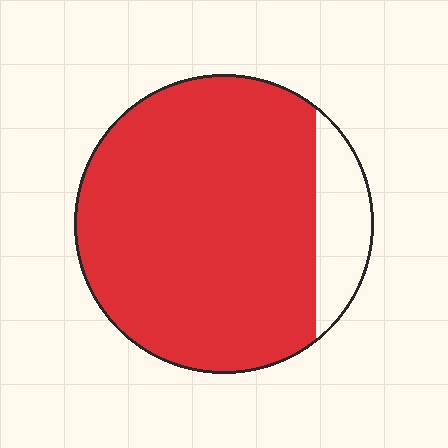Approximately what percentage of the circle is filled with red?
Approximately 85%.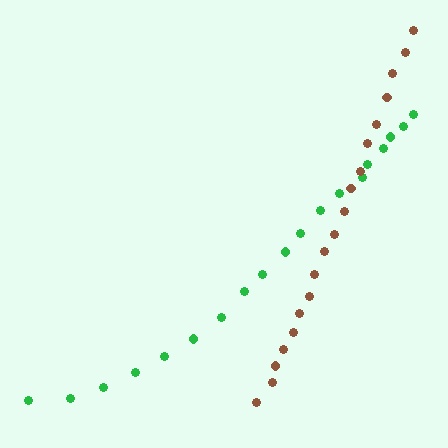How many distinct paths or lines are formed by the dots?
There are 2 distinct paths.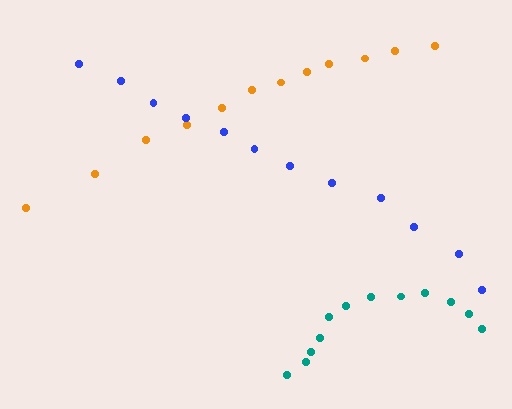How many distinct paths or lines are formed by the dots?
There are 3 distinct paths.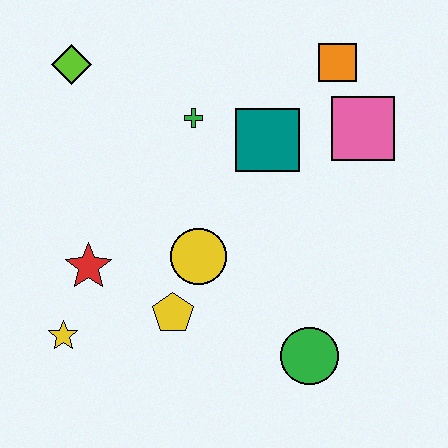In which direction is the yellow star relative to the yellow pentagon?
The yellow star is to the left of the yellow pentagon.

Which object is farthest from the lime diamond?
The green circle is farthest from the lime diamond.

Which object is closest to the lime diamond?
The green cross is closest to the lime diamond.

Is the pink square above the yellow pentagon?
Yes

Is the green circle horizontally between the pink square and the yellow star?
Yes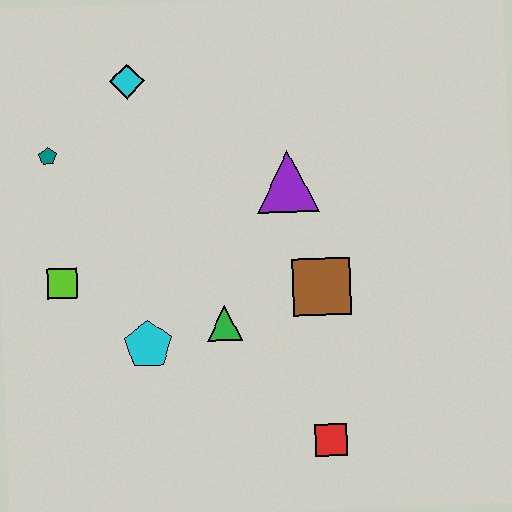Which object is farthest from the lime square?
The red square is farthest from the lime square.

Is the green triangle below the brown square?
Yes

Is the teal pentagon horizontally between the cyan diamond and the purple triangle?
No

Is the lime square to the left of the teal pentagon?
No